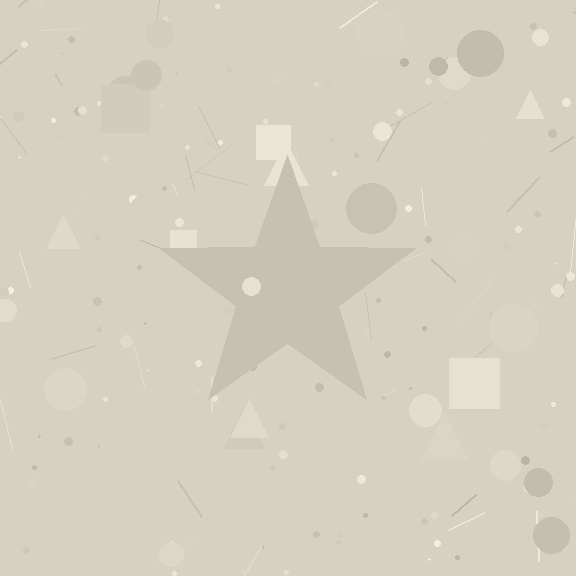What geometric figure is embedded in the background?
A star is embedded in the background.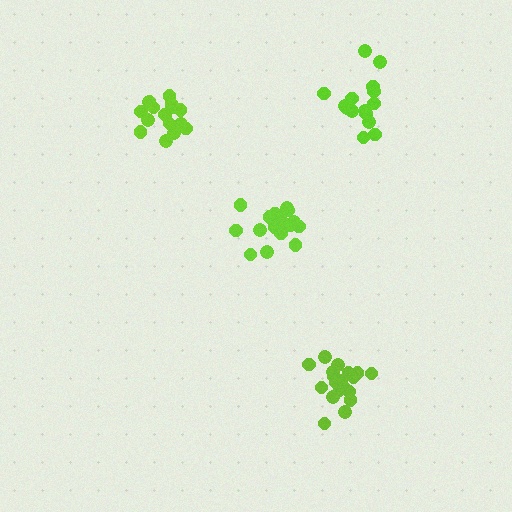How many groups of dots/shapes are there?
There are 4 groups.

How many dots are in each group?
Group 1: 17 dots, Group 2: 19 dots, Group 3: 18 dots, Group 4: 15 dots (69 total).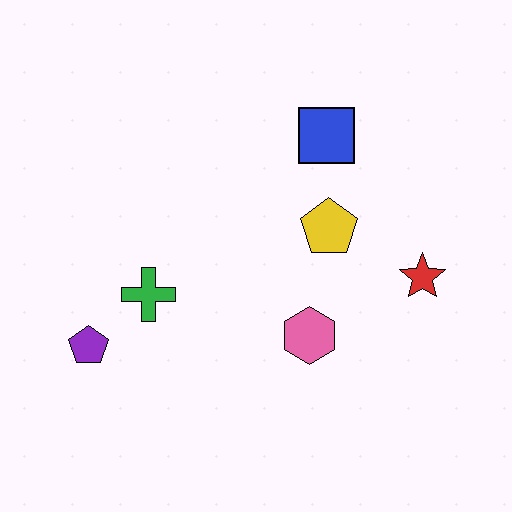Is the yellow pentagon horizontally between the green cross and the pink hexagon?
No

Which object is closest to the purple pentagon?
The green cross is closest to the purple pentagon.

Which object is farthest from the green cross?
The red star is farthest from the green cross.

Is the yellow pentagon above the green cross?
Yes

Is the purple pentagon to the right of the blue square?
No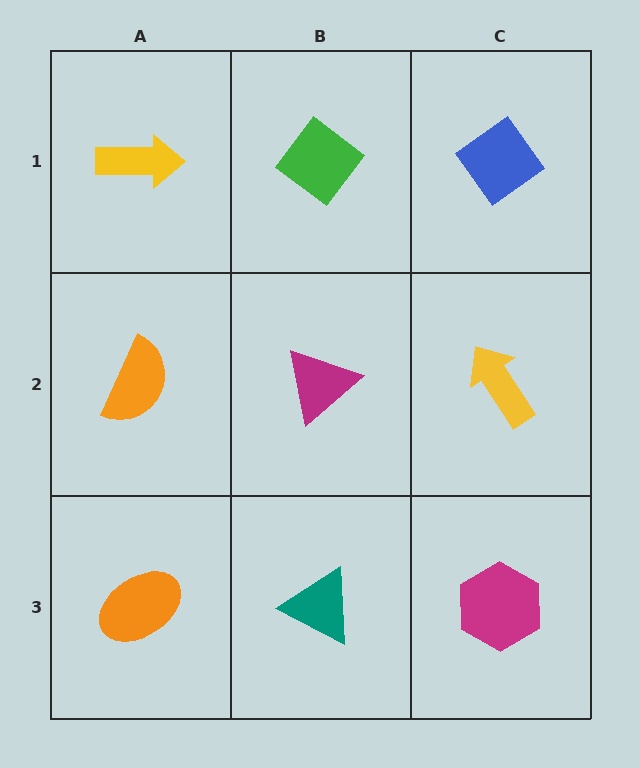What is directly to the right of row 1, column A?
A green diamond.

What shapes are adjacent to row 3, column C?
A yellow arrow (row 2, column C), a teal triangle (row 3, column B).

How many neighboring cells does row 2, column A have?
3.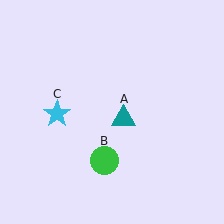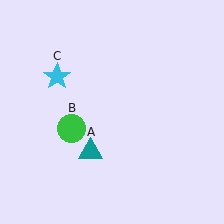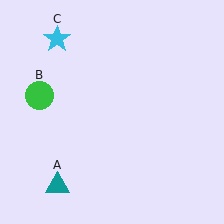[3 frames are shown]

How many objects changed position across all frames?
3 objects changed position: teal triangle (object A), green circle (object B), cyan star (object C).